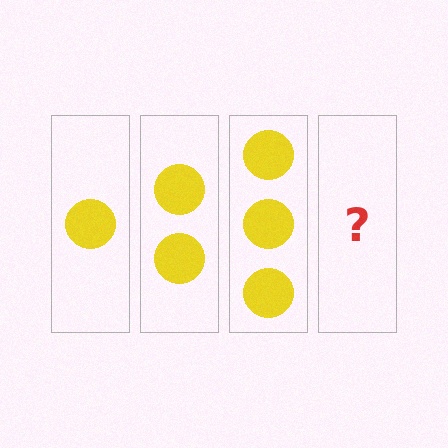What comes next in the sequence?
The next element should be 4 circles.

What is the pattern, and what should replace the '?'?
The pattern is that each step adds one more circle. The '?' should be 4 circles.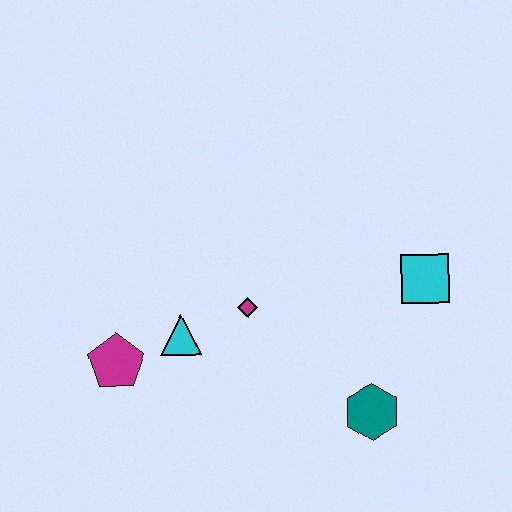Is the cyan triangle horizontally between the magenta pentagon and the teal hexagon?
Yes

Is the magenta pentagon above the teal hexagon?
Yes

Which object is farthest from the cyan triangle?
The cyan square is farthest from the cyan triangle.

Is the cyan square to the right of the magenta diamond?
Yes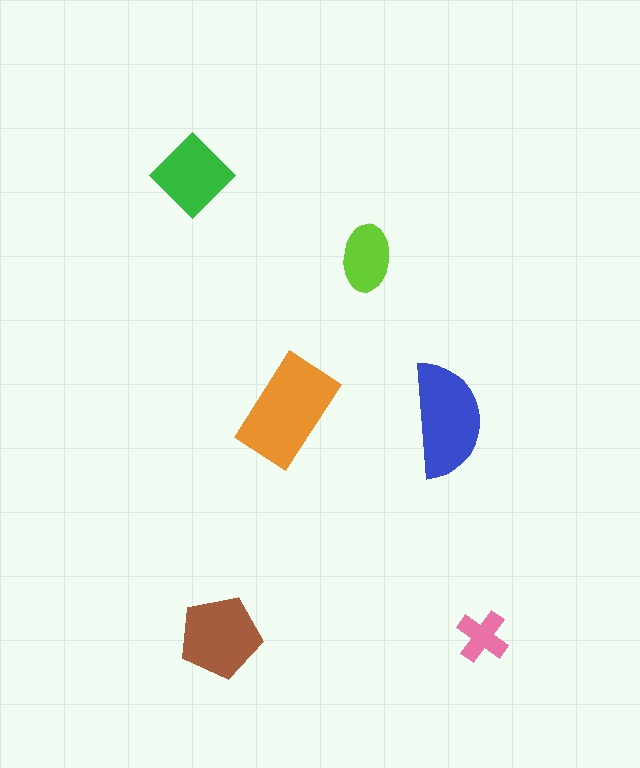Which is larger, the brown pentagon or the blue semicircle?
The blue semicircle.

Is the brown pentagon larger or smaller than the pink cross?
Larger.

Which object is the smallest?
The pink cross.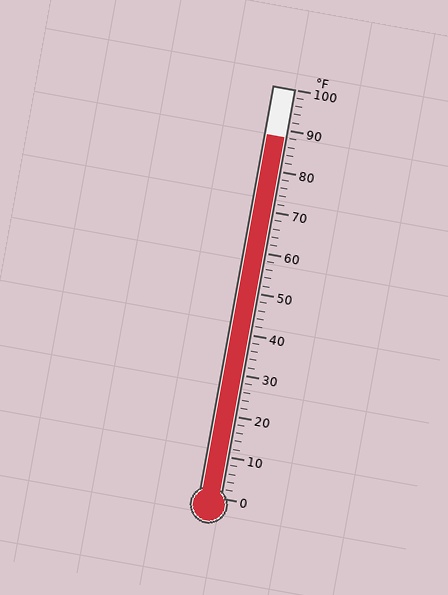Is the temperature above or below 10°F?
The temperature is above 10°F.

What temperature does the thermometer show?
The thermometer shows approximately 88°F.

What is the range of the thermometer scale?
The thermometer scale ranges from 0°F to 100°F.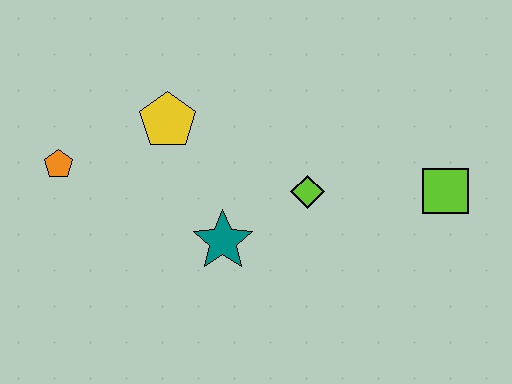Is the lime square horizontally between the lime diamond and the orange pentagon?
No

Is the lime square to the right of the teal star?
Yes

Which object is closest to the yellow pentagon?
The orange pentagon is closest to the yellow pentagon.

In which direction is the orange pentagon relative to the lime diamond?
The orange pentagon is to the left of the lime diamond.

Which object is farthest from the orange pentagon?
The lime square is farthest from the orange pentagon.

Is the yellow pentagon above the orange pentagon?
Yes